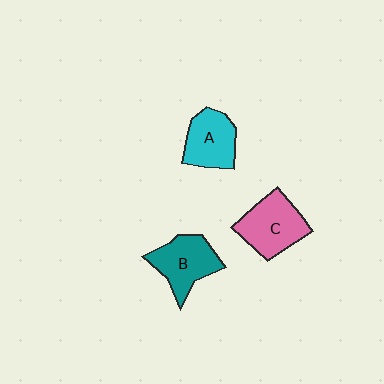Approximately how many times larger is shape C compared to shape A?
Approximately 1.2 times.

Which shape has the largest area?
Shape C (pink).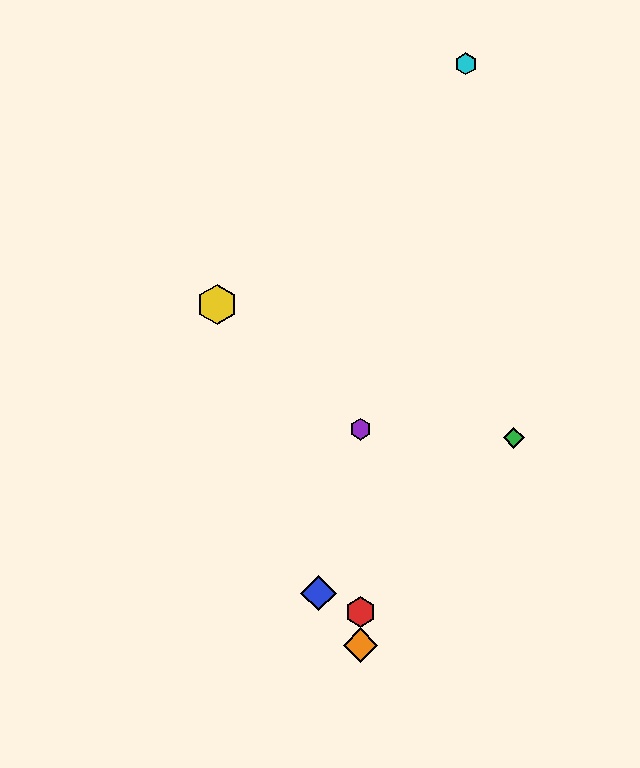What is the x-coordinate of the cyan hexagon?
The cyan hexagon is at x≈466.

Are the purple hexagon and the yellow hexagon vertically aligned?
No, the purple hexagon is at x≈360 and the yellow hexagon is at x≈217.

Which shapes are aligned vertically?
The red hexagon, the purple hexagon, the orange diamond are aligned vertically.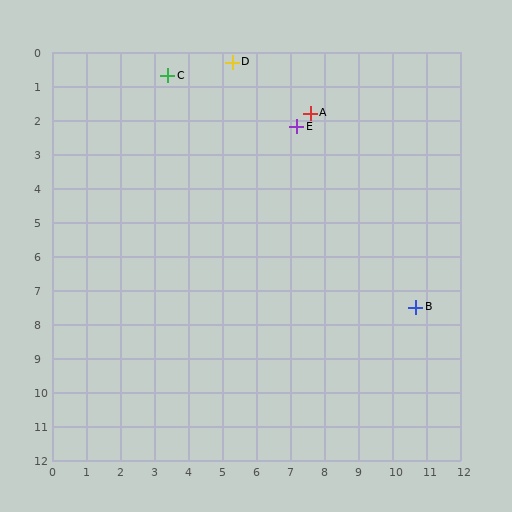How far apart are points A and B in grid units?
Points A and B are about 6.5 grid units apart.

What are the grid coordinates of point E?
Point E is at approximately (7.2, 2.2).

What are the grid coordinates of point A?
Point A is at approximately (7.6, 1.8).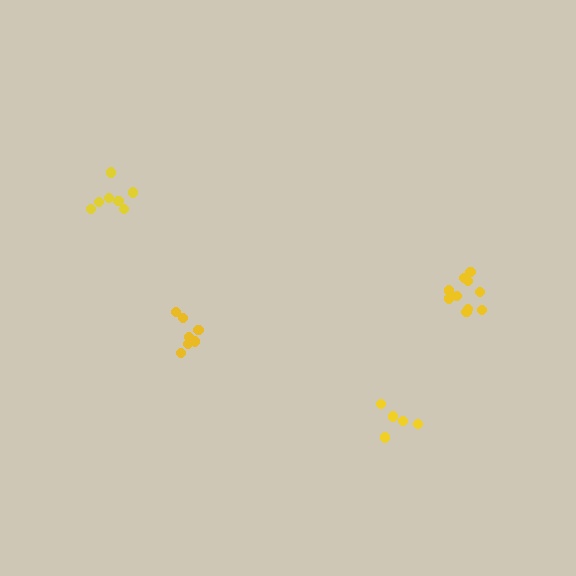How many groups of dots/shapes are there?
There are 4 groups.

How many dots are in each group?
Group 1: 5 dots, Group 2: 7 dots, Group 3: 10 dots, Group 4: 7 dots (29 total).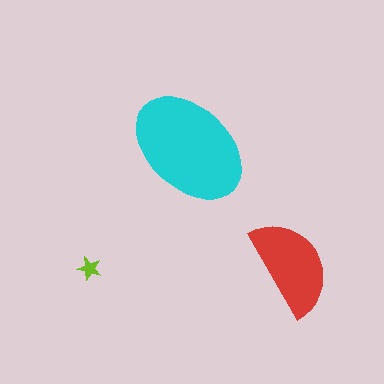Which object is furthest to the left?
The lime star is leftmost.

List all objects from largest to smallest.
The cyan ellipse, the red semicircle, the lime star.